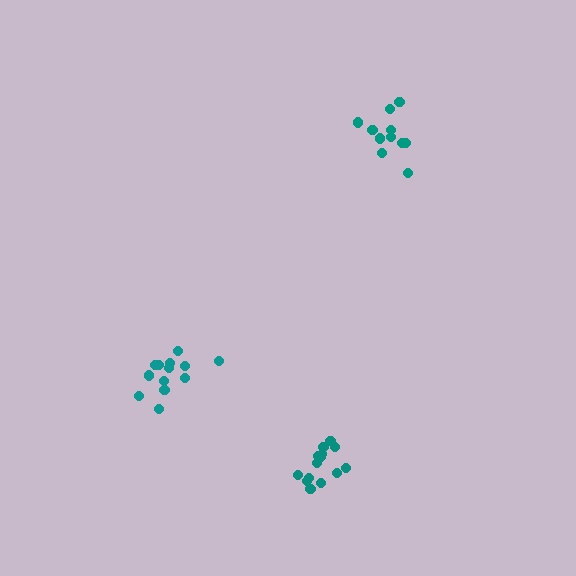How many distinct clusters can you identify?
There are 3 distinct clusters.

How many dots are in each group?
Group 1: 11 dots, Group 2: 14 dots, Group 3: 13 dots (38 total).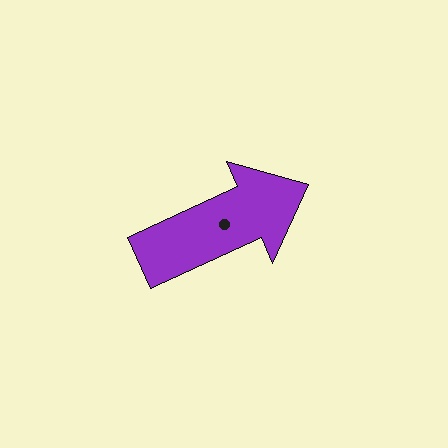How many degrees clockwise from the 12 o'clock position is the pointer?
Approximately 65 degrees.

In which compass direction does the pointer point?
Northeast.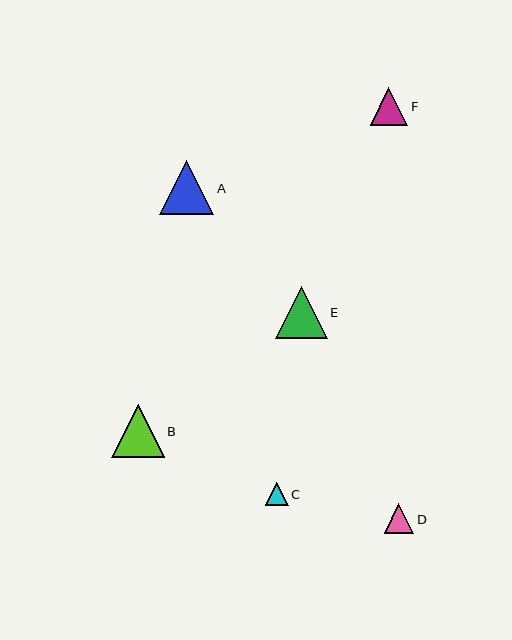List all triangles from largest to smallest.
From largest to smallest: A, B, E, F, D, C.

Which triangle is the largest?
Triangle A is the largest with a size of approximately 54 pixels.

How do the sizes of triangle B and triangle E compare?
Triangle B and triangle E are approximately the same size.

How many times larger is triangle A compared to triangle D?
Triangle A is approximately 1.8 times the size of triangle D.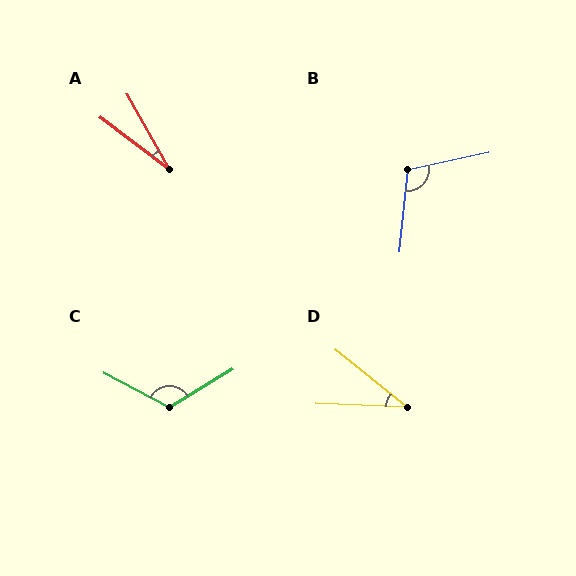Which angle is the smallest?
A, at approximately 23 degrees.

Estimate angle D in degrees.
Approximately 37 degrees.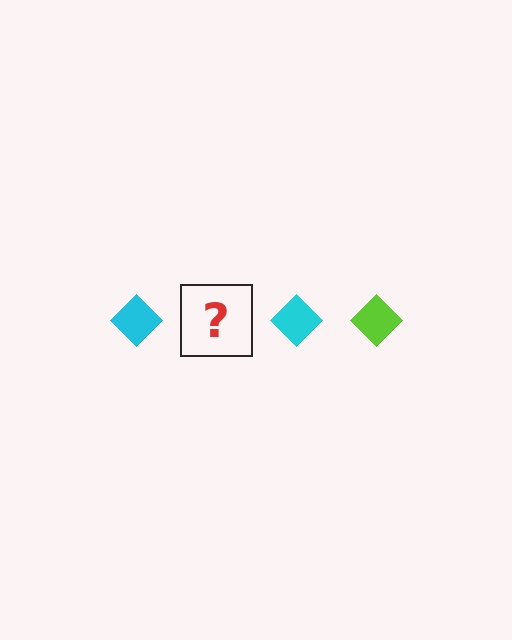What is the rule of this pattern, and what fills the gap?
The rule is that the pattern cycles through cyan, lime diamonds. The gap should be filled with a lime diamond.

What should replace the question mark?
The question mark should be replaced with a lime diamond.